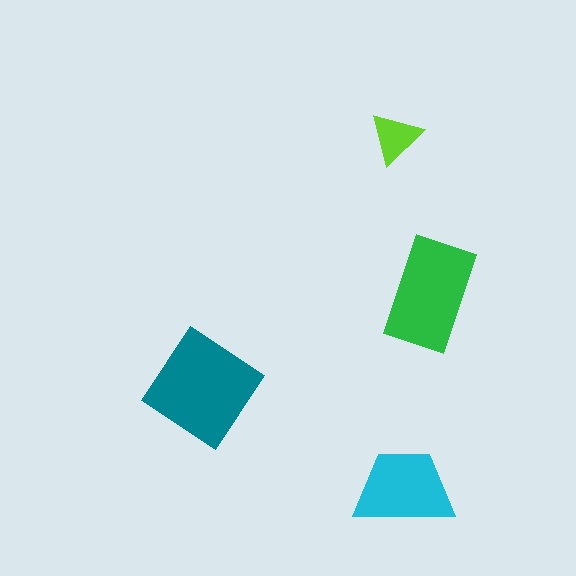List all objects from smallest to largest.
The lime triangle, the cyan trapezoid, the green rectangle, the teal diamond.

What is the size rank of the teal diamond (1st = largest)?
1st.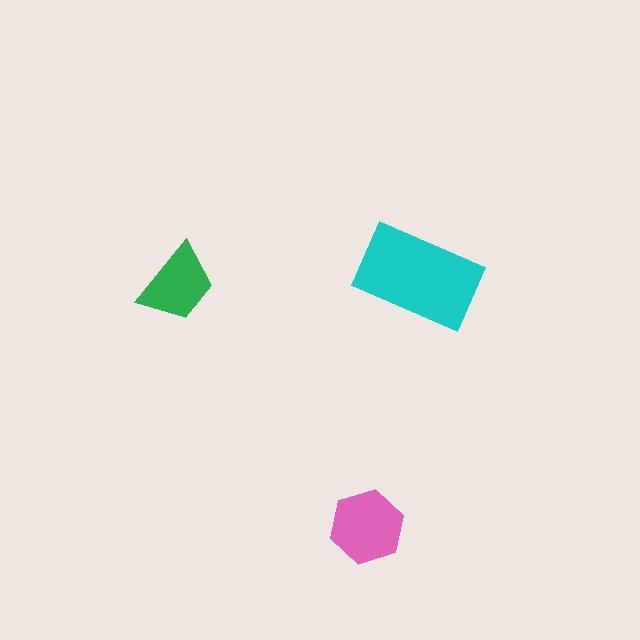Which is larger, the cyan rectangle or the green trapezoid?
The cyan rectangle.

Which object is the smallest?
The green trapezoid.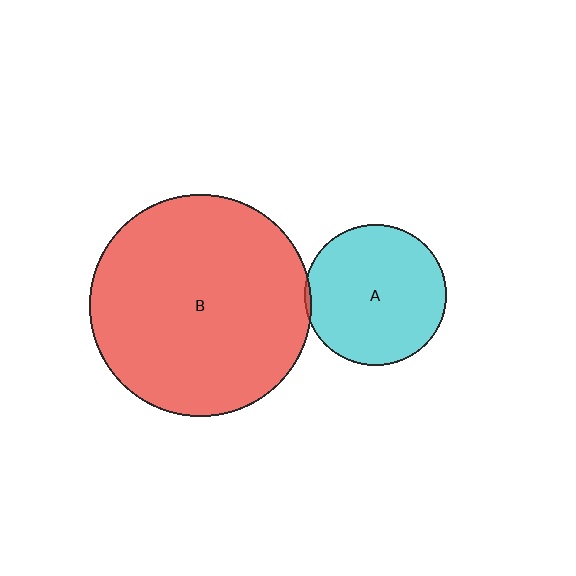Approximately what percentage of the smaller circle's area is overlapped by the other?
Approximately 5%.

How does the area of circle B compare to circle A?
Approximately 2.5 times.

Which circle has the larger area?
Circle B (red).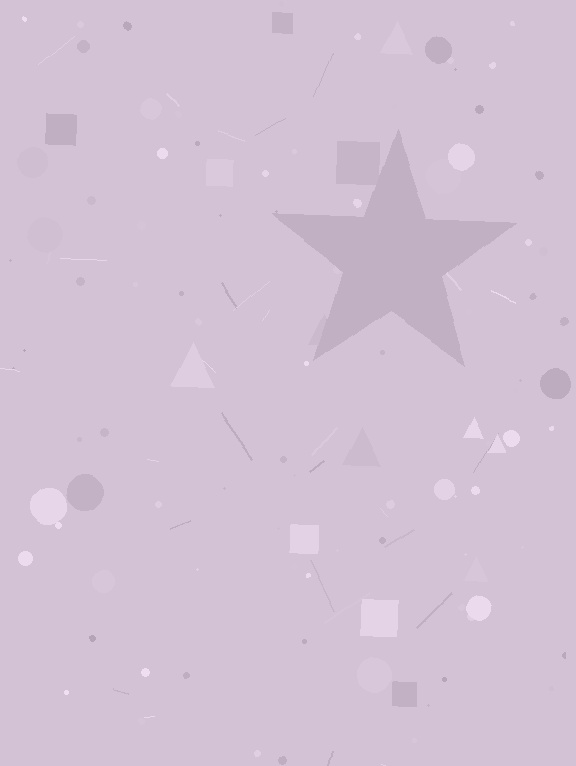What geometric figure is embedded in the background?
A star is embedded in the background.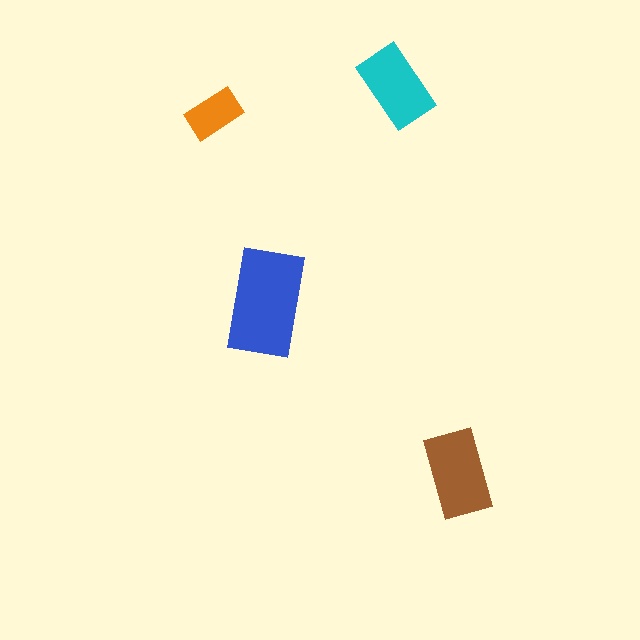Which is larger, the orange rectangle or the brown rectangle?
The brown one.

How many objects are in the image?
There are 4 objects in the image.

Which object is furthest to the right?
The brown rectangle is rightmost.